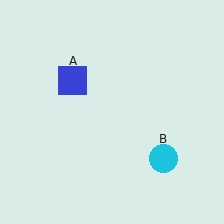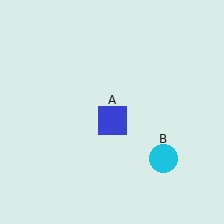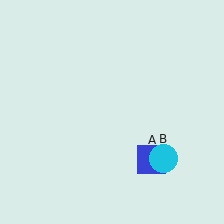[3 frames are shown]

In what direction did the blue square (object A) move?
The blue square (object A) moved down and to the right.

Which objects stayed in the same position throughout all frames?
Cyan circle (object B) remained stationary.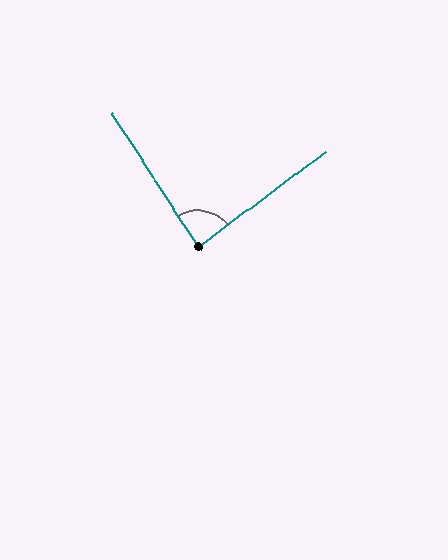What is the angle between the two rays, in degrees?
Approximately 86 degrees.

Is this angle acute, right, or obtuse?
It is approximately a right angle.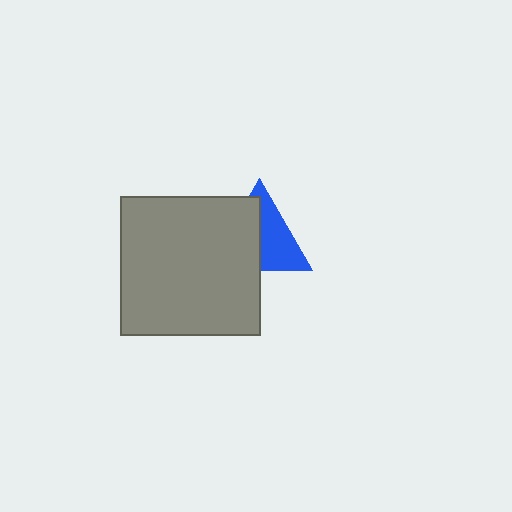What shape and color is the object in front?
The object in front is a gray square.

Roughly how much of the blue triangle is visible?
About half of it is visible (roughly 49%).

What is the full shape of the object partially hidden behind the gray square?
The partially hidden object is a blue triangle.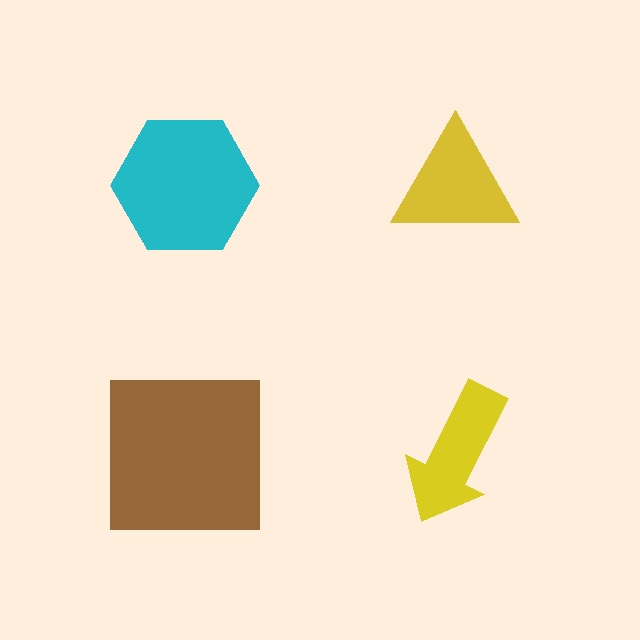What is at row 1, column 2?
A yellow triangle.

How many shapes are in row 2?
2 shapes.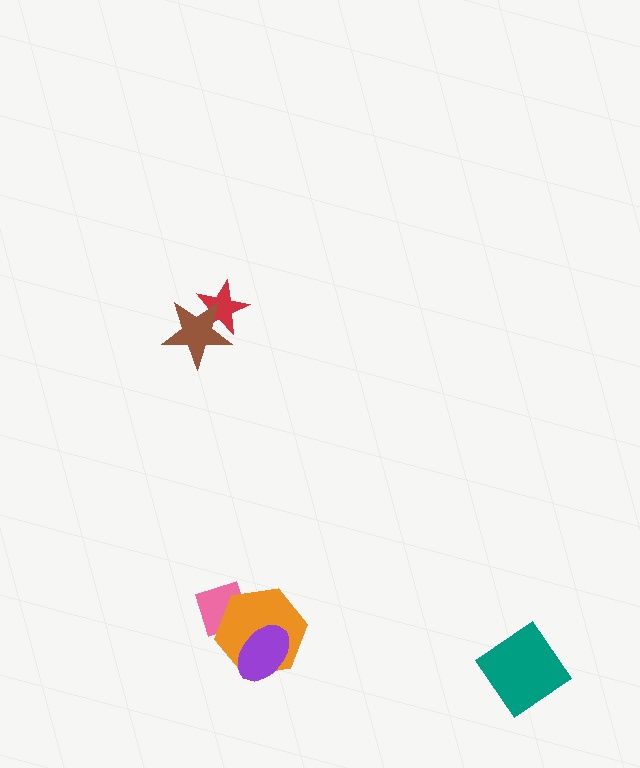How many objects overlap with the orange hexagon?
2 objects overlap with the orange hexagon.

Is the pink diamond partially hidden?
Yes, it is partially covered by another shape.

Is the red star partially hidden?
Yes, it is partially covered by another shape.